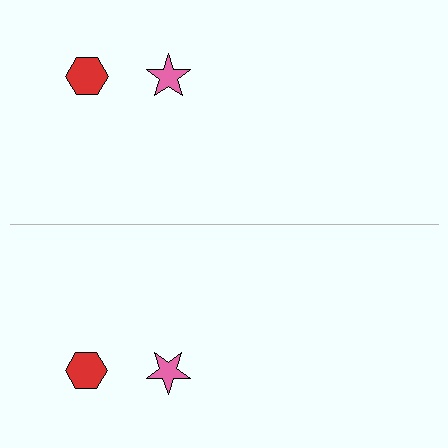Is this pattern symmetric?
Yes, this pattern has bilateral (reflection) symmetry.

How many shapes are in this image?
There are 4 shapes in this image.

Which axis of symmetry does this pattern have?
The pattern has a horizontal axis of symmetry running through the center of the image.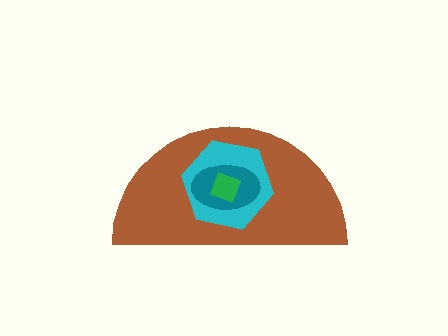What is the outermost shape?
The brown semicircle.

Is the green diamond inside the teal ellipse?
Yes.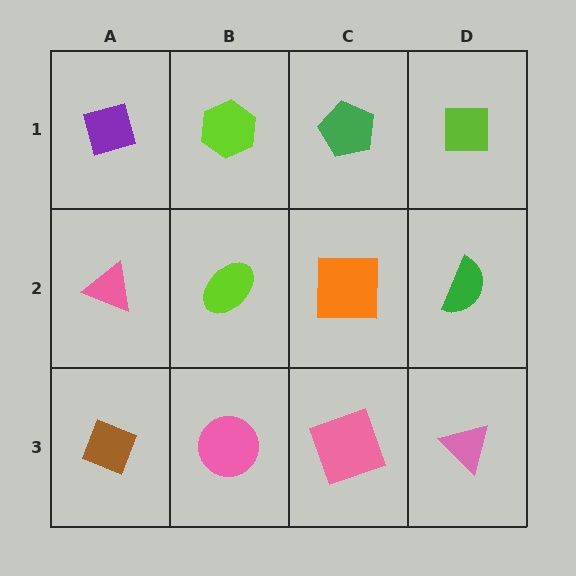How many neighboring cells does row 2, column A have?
3.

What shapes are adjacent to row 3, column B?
A lime ellipse (row 2, column B), a brown diamond (row 3, column A), a pink square (row 3, column C).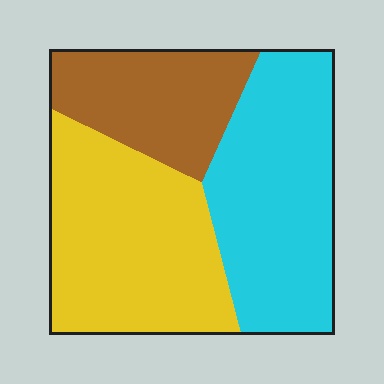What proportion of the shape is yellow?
Yellow covers roughly 40% of the shape.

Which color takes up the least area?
Brown, at roughly 25%.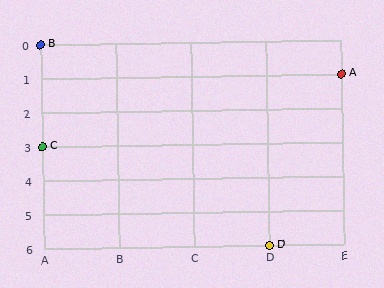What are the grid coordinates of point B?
Point B is at grid coordinates (A, 0).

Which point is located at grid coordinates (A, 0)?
Point B is at (A, 0).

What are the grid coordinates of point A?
Point A is at grid coordinates (E, 1).